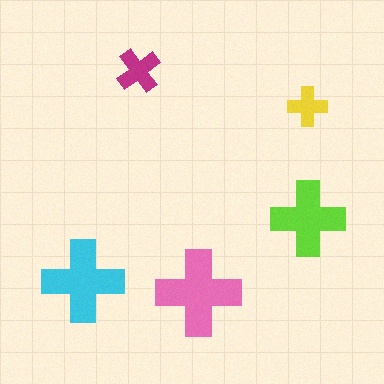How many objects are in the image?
There are 5 objects in the image.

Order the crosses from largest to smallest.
the pink one, the cyan one, the lime one, the magenta one, the yellow one.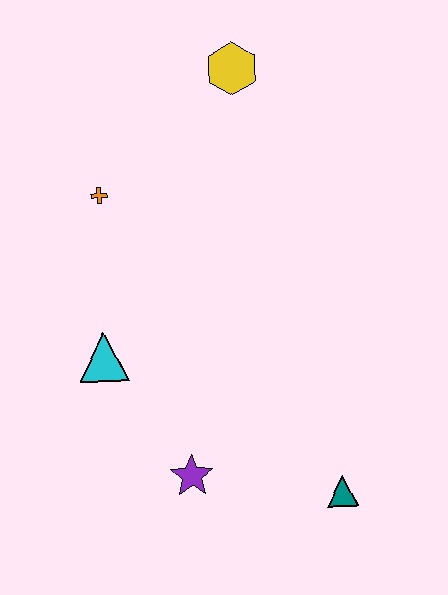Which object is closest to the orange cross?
The cyan triangle is closest to the orange cross.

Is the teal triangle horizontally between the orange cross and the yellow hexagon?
No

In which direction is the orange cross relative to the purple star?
The orange cross is above the purple star.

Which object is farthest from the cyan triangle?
The yellow hexagon is farthest from the cyan triangle.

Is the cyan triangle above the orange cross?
No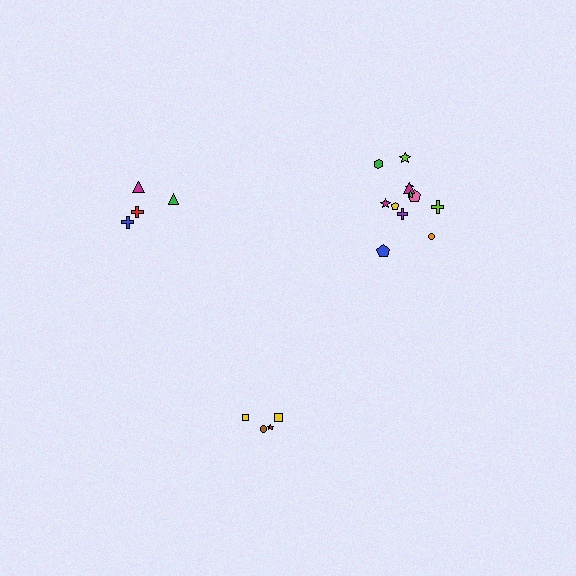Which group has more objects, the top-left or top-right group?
The top-right group.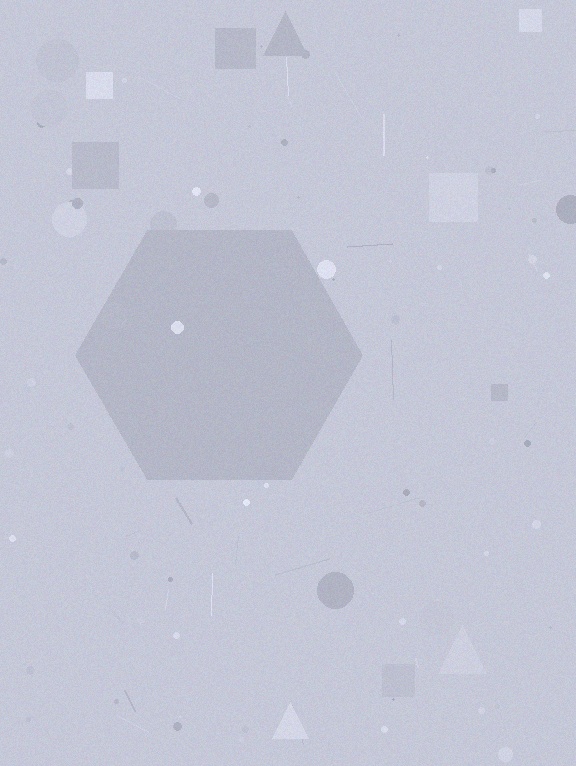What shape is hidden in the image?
A hexagon is hidden in the image.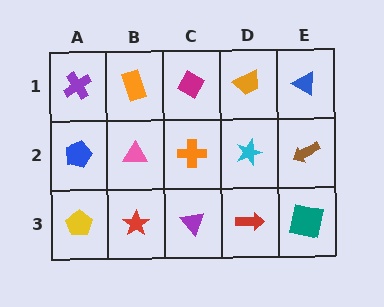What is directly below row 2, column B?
A red star.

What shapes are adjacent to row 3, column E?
A brown arrow (row 2, column E), a red arrow (row 3, column D).